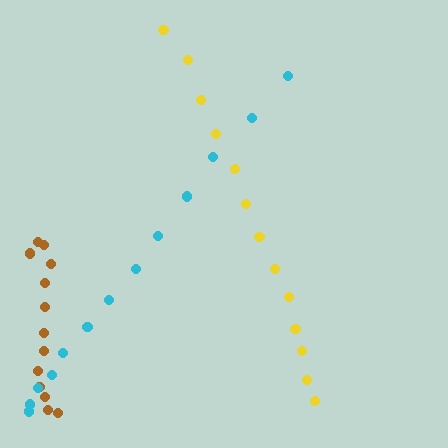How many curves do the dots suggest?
There are 3 distinct paths.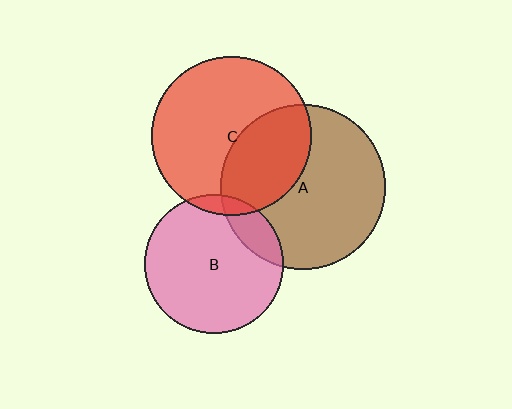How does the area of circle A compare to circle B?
Approximately 1.4 times.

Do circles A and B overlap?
Yes.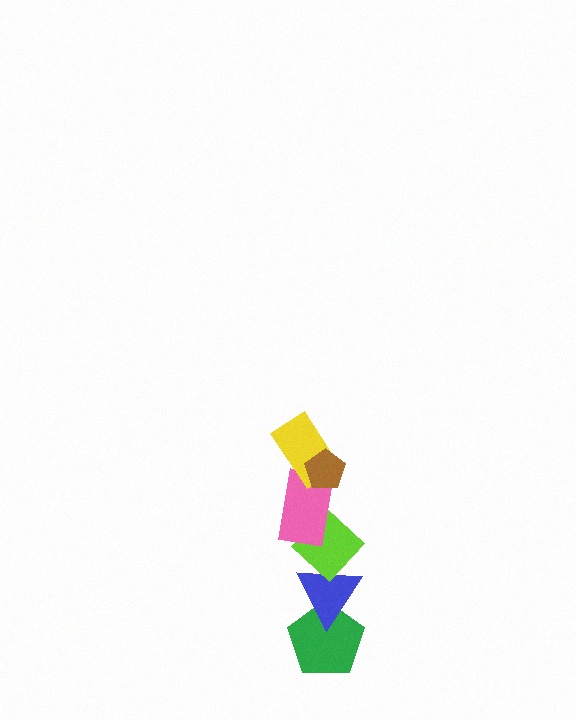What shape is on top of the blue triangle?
The lime diamond is on top of the blue triangle.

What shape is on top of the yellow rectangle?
The brown pentagon is on top of the yellow rectangle.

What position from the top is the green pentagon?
The green pentagon is 6th from the top.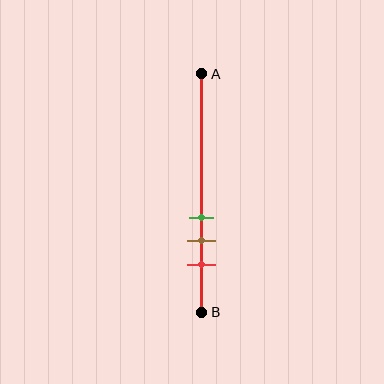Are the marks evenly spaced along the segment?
Yes, the marks are approximately evenly spaced.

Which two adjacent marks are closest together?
The green and brown marks are the closest adjacent pair.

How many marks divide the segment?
There are 3 marks dividing the segment.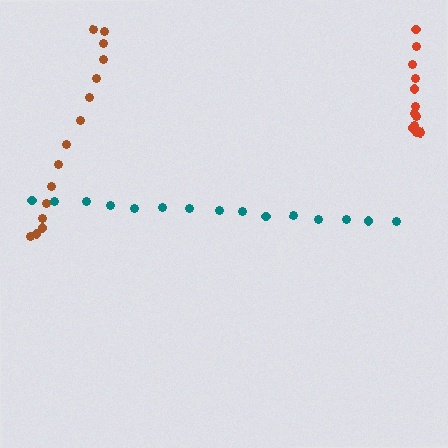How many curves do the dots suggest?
There are 3 distinct paths.